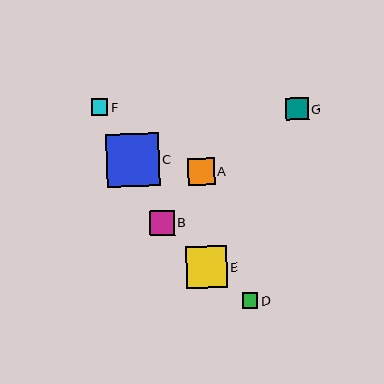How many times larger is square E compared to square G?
Square E is approximately 1.8 times the size of square G.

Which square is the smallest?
Square D is the smallest with a size of approximately 16 pixels.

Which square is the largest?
Square C is the largest with a size of approximately 53 pixels.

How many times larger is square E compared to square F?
Square E is approximately 2.5 times the size of square F.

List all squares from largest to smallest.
From largest to smallest: C, E, A, B, G, F, D.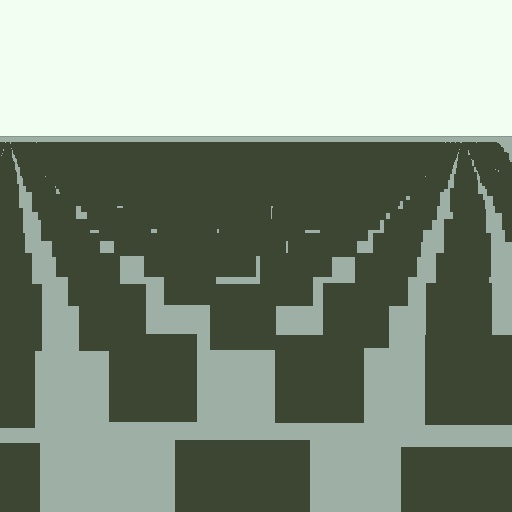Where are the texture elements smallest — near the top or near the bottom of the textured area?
Near the top.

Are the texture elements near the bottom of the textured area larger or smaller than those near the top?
Larger. Near the bottom, elements are closer to the viewer and appear at a bigger on-screen size.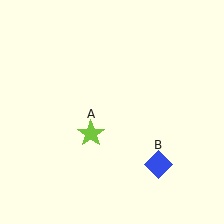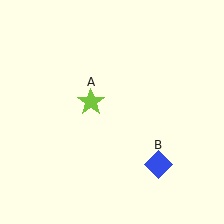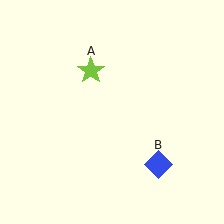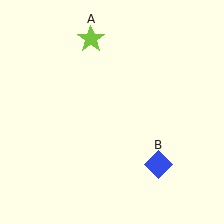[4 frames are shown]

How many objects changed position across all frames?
1 object changed position: lime star (object A).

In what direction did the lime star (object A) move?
The lime star (object A) moved up.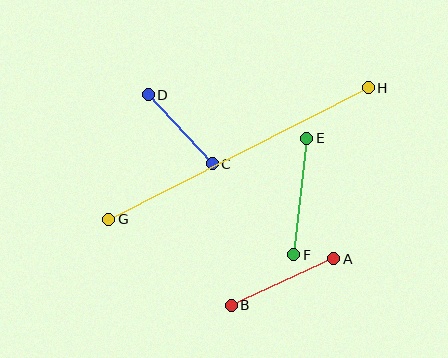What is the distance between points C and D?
The distance is approximately 94 pixels.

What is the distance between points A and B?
The distance is approximately 113 pixels.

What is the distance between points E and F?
The distance is approximately 117 pixels.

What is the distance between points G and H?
The distance is approximately 291 pixels.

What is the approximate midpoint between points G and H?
The midpoint is at approximately (239, 154) pixels.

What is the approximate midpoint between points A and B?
The midpoint is at approximately (282, 282) pixels.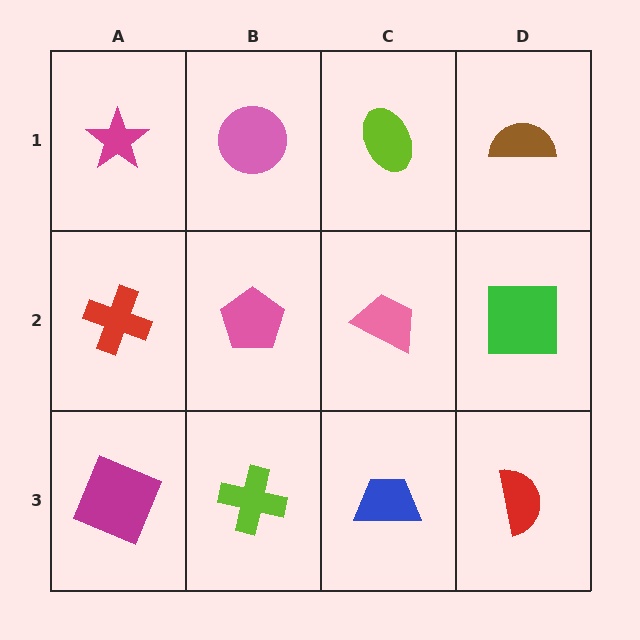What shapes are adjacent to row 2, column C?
A lime ellipse (row 1, column C), a blue trapezoid (row 3, column C), a pink pentagon (row 2, column B), a green square (row 2, column D).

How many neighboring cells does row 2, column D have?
3.